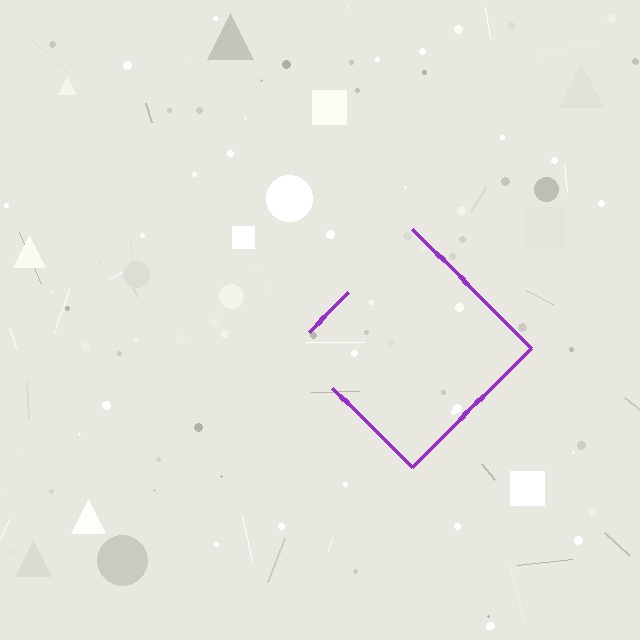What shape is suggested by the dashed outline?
The dashed outline suggests a diamond.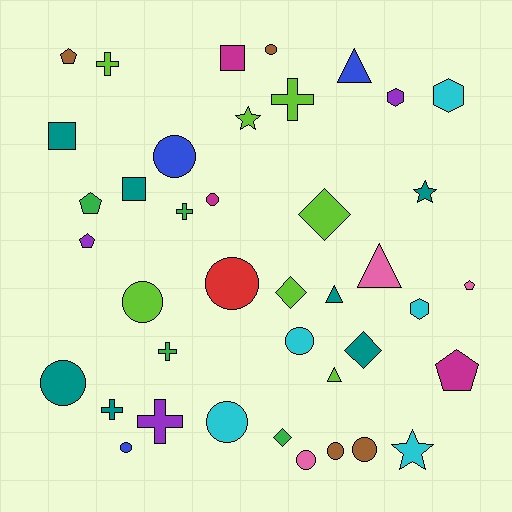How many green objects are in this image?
There are 4 green objects.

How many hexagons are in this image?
There are 3 hexagons.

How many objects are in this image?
There are 40 objects.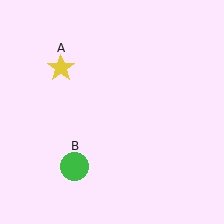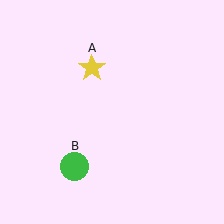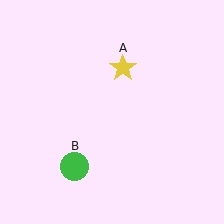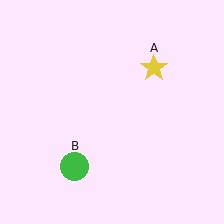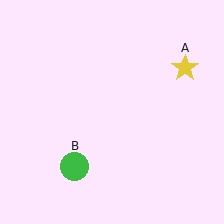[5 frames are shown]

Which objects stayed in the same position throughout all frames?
Green circle (object B) remained stationary.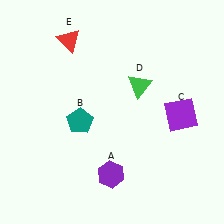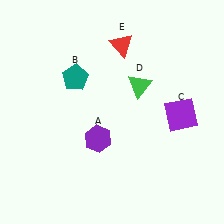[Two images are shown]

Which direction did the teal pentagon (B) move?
The teal pentagon (B) moved up.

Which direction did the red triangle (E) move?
The red triangle (E) moved right.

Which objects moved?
The objects that moved are: the purple hexagon (A), the teal pentagon (B), the red triangle (E).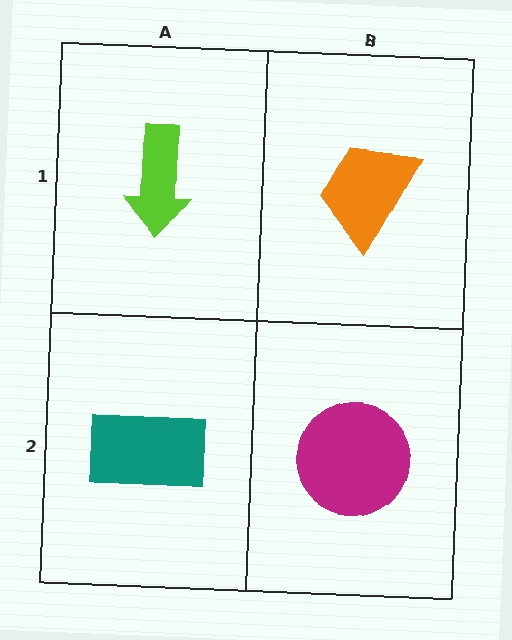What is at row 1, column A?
A lime arrow.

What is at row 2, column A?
A teal rectangle.